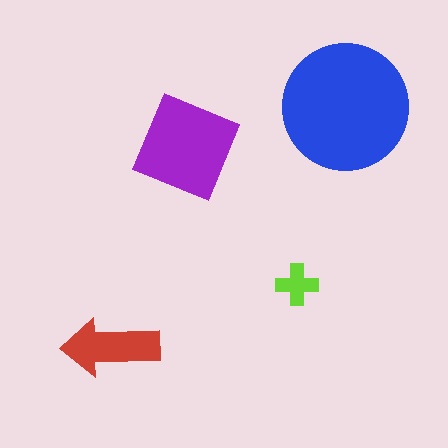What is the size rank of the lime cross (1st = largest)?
4th.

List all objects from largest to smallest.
The blue circle, the purple diamond, the red arrow, the lime cross.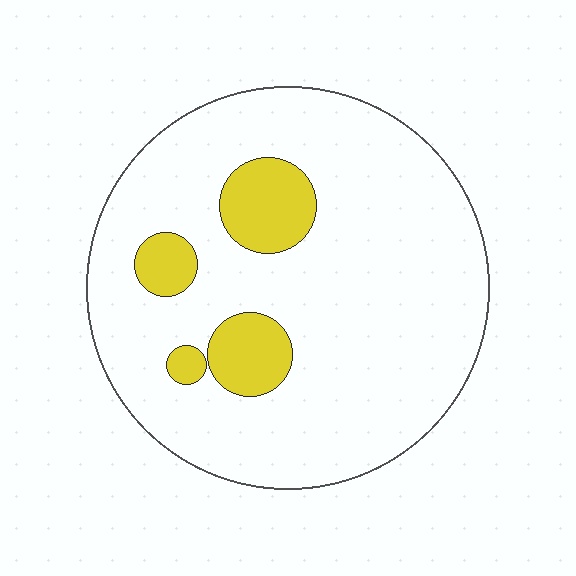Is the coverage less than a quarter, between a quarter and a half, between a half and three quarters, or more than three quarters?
Less than a quarter.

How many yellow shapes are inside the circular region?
4.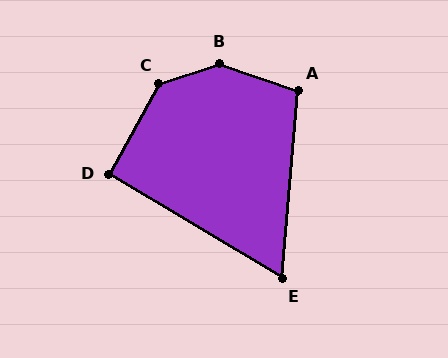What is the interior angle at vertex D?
Approximately 92 degrees (approximately right).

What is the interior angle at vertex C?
Approximately 137 degrees (obtuse).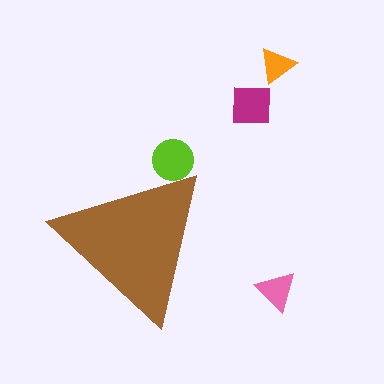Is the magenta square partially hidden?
No, the magenta square is fully visible.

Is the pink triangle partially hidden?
No, the pink triangle is fully visible.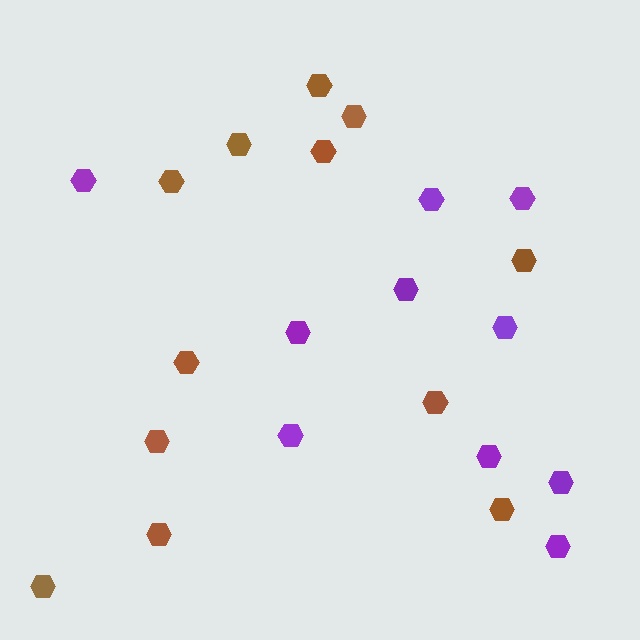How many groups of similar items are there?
There are 2 groups: one group of brown hexagons (12) and one group of purple hexagons (10).